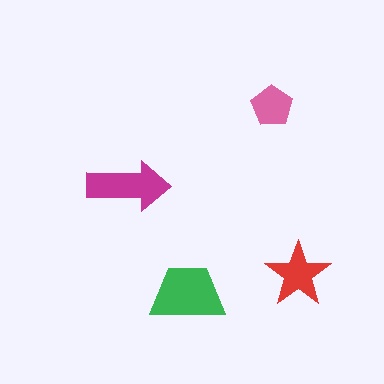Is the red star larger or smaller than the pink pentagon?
Larger.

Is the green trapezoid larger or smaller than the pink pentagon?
Larger.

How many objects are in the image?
There are 4 objects in the image.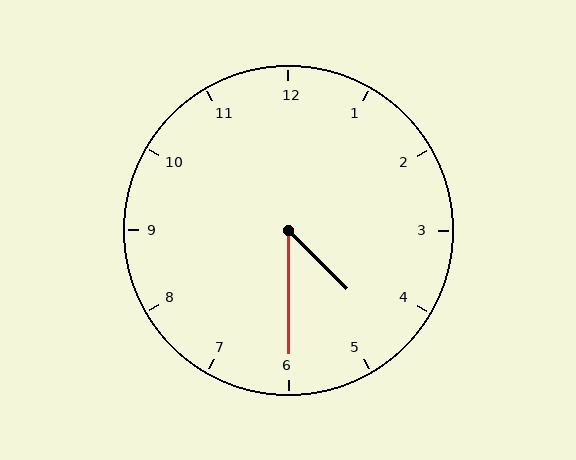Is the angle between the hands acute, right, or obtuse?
It is acute.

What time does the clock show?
4:30.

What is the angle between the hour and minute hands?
Approximately 45 degrees.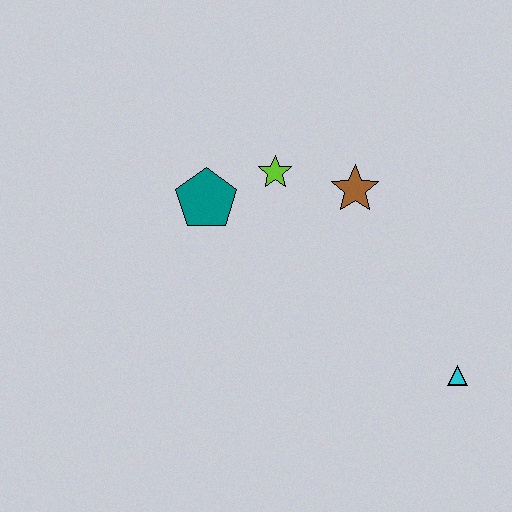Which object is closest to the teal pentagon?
The lime star is closest to the teal pentagon.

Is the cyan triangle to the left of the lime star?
No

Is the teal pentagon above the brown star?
No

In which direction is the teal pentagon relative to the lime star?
The teal pentagon is to the left of the lime star.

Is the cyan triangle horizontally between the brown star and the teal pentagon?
No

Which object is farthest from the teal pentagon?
The cyan triangle is farthest from the teal pentagon.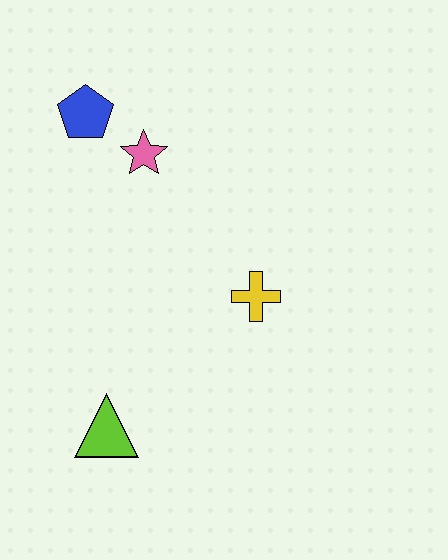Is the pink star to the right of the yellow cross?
No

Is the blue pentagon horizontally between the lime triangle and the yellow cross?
No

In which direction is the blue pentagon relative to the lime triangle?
The blue pentagon is above the lime triangle.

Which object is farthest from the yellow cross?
The blue pentagon is farthest from the yellow cross.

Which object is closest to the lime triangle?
The yellow cross is closest to the lime triangle.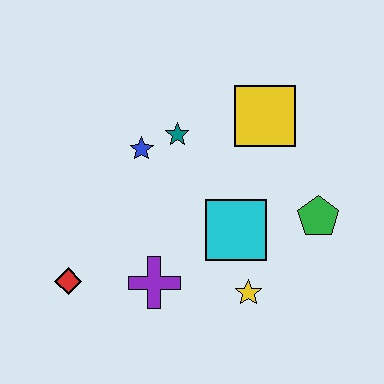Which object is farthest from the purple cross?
The yellow square is farthest from the purple cross.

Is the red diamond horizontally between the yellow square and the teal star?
No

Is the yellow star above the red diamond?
No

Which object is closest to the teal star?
The blue star is closest to the teal star.